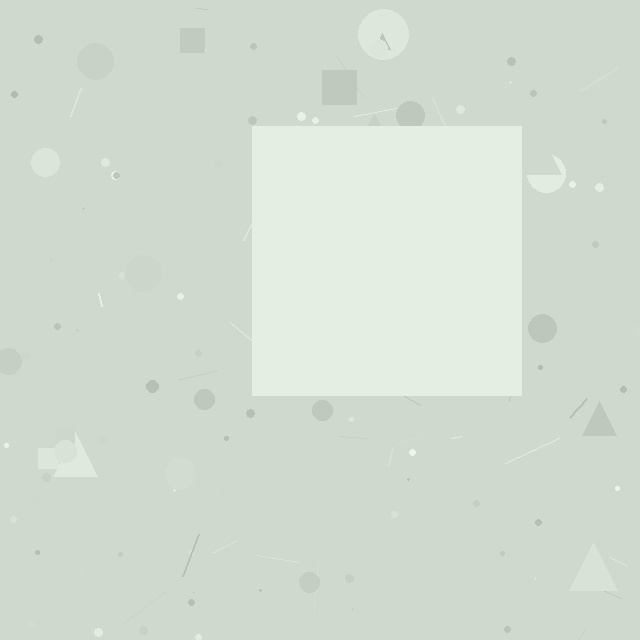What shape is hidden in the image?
A square is hidden in the image.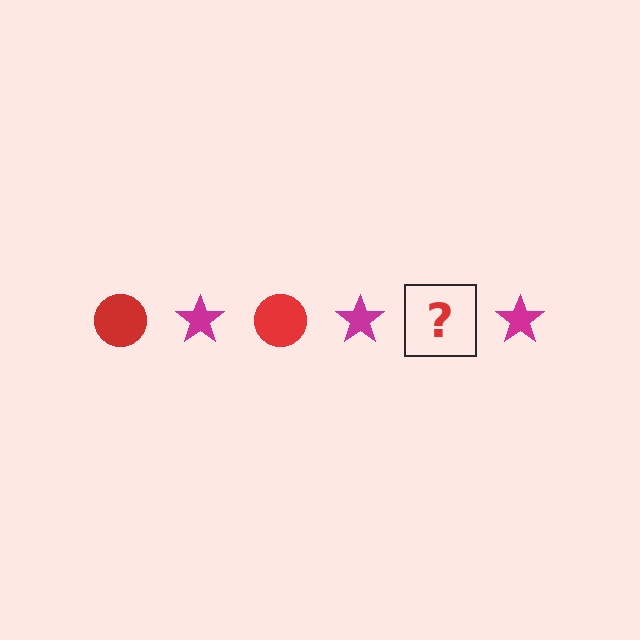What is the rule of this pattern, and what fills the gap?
The rule is that the pattern alternates between red circle and magenta star. The gap should be filled with a red circle.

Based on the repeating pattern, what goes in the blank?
The blank should be a red circle.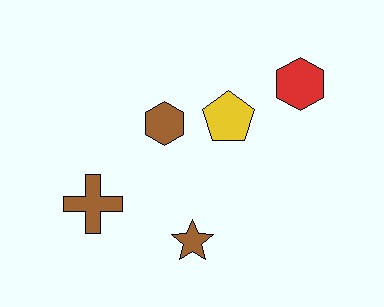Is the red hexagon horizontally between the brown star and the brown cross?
No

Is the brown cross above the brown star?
Yes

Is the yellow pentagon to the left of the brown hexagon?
No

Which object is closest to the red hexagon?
The yellow pentagon is closest to the red hexagon.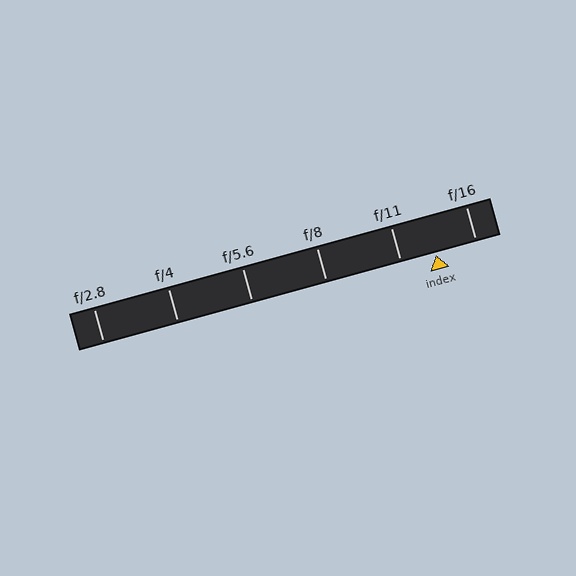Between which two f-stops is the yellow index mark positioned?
The index mark is between f/11 and f/16.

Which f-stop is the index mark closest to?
The index mark is closest to f/11.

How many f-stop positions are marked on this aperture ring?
There are 6 f-stop positions marked.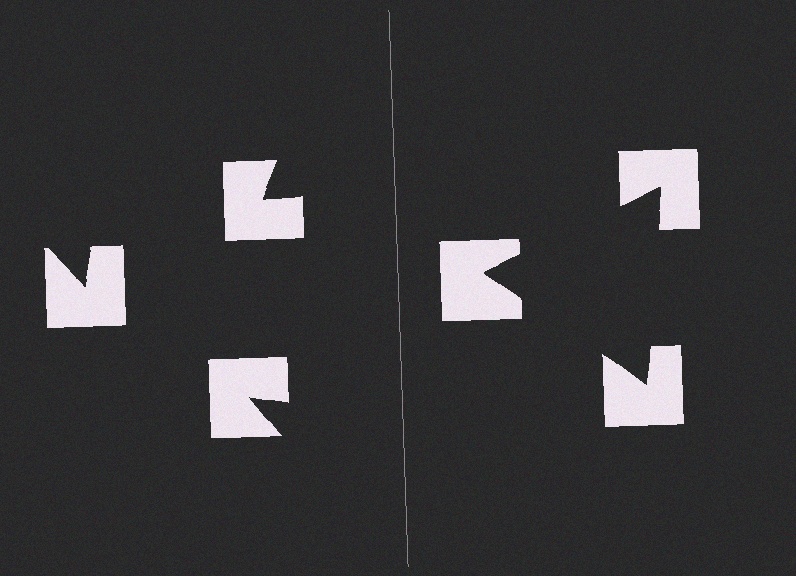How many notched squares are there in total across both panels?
6 — 3 on each side.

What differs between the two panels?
The notched squares are positioned identically on both sides; only the wedge orientations differ. On the right they align to a triangle; on the left they are misaligned.